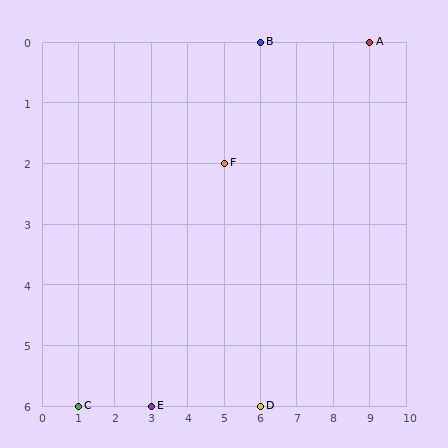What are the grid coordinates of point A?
Point A is at grid coordinates (9, 0).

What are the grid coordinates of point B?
Point B is at grid coordinates (6, 0).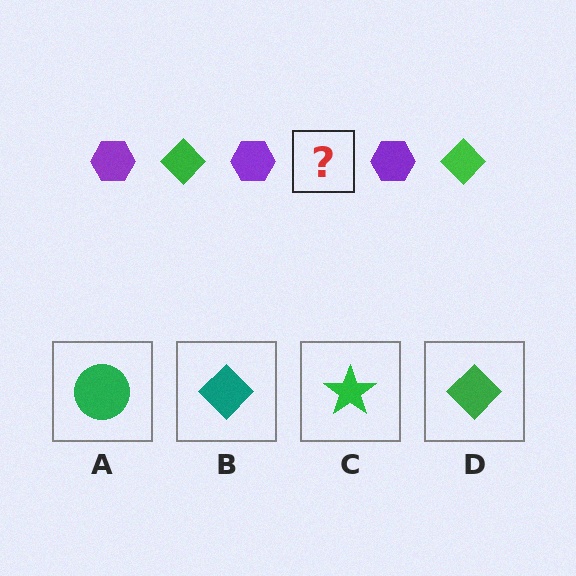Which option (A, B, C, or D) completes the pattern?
D.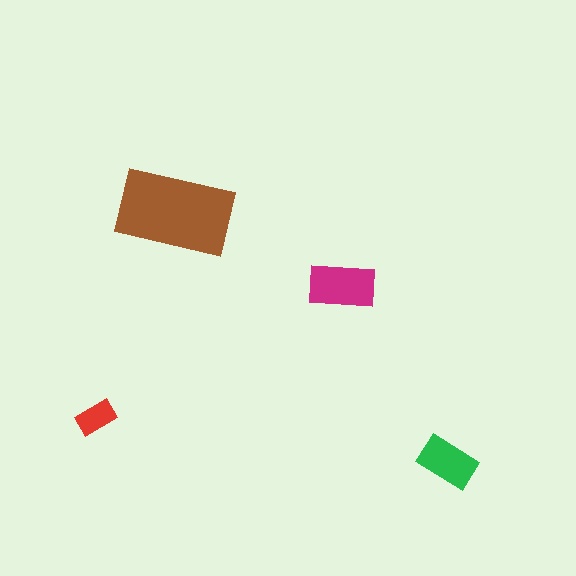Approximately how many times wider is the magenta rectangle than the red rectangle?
About 1.5 times wider.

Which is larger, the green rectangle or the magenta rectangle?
The magenta one.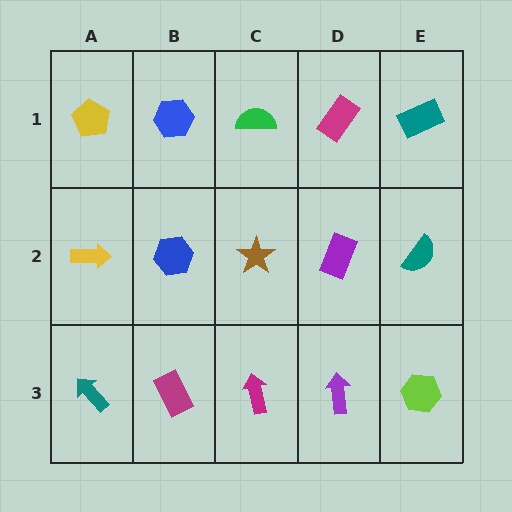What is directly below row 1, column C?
A brown star.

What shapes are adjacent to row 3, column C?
A brown star (row 2, column C), a magenta rectangle (row 3, column B), a purple arrow (row 3, column D).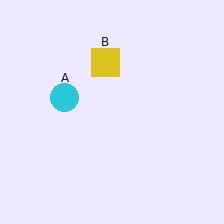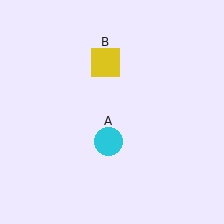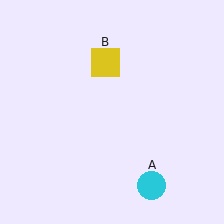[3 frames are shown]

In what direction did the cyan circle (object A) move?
The cyan circle (object A) moved down and to the right.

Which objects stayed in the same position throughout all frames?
Yellow square (object B) remained stationary.